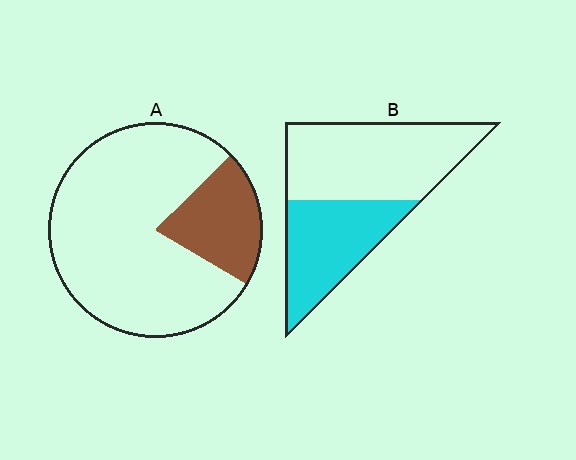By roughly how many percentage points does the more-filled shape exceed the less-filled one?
By roughly 20 percentage points (B over A).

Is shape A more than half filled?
No.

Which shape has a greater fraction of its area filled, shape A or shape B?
Shape B.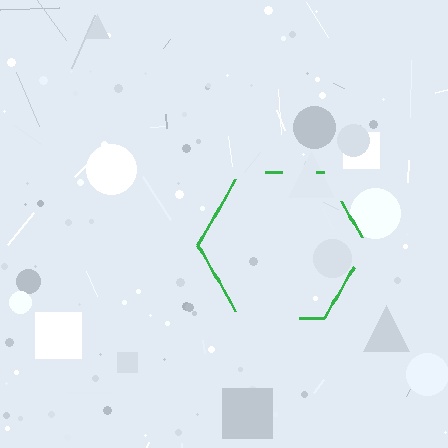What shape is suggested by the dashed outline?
The dashed outline suggests a hexagon.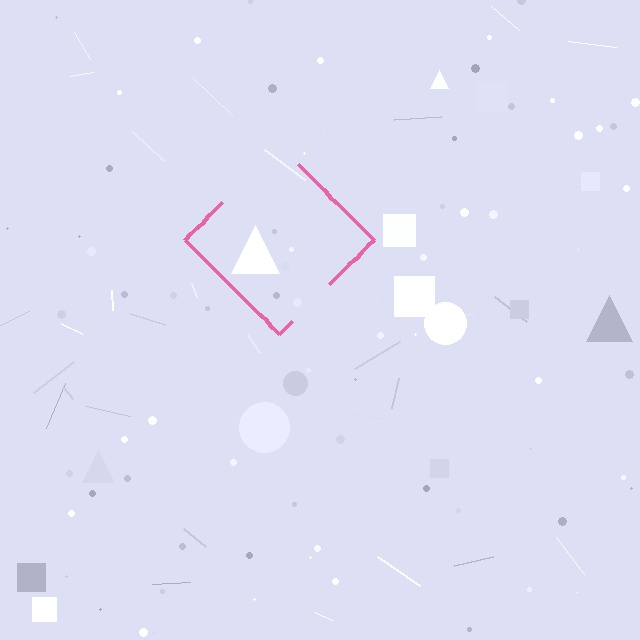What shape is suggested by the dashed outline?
The dashed outline suggests a diamond.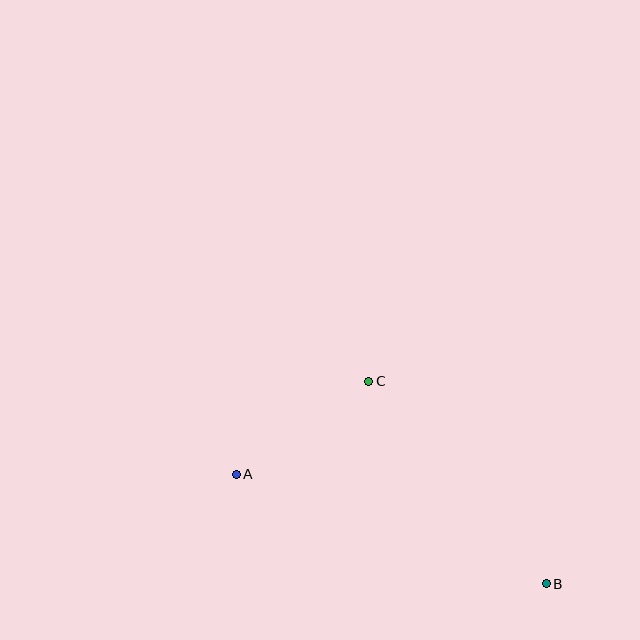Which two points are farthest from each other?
Points A and B are farthest from each other.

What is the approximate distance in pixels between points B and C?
The distance between B and C is approximately 270 pixels.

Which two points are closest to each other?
Points A and C are closest to each other.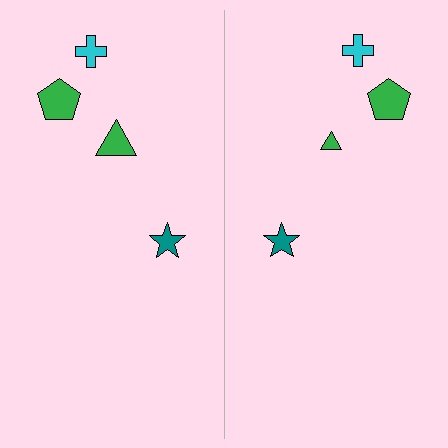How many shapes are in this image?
There are 8 shapes in this image.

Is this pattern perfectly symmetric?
No, the pattern is not perfectly symmetric. The green triangle on the right side has a different size than its mirror counterpart.